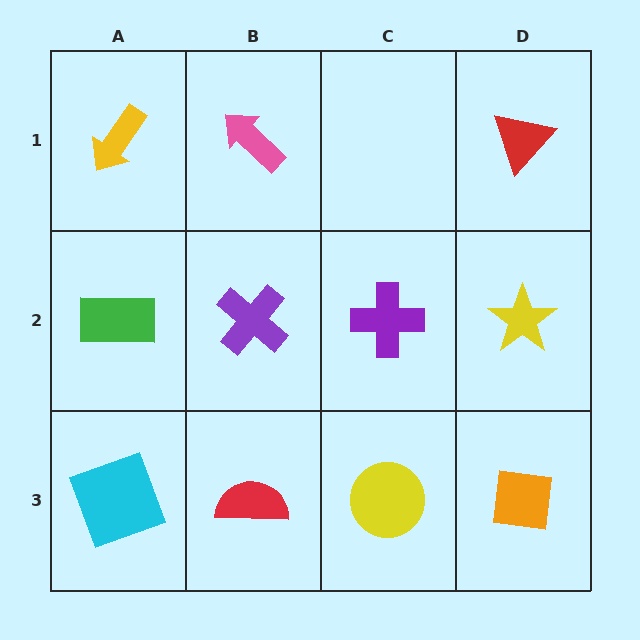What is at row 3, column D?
An orange square.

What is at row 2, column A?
A green rectangle.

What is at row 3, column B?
A red semicircle.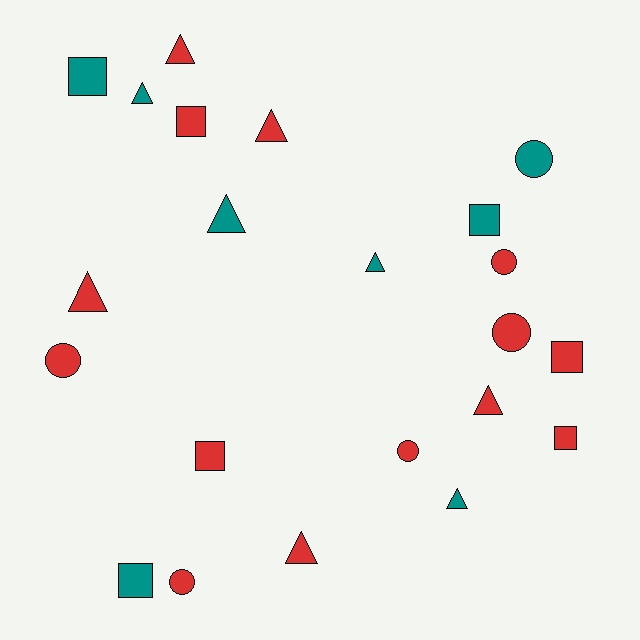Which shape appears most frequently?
Triangle, with 9 objects.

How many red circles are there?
There are 5 red circles.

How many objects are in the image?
There are 22 objects.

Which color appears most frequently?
Red, with 14 objects.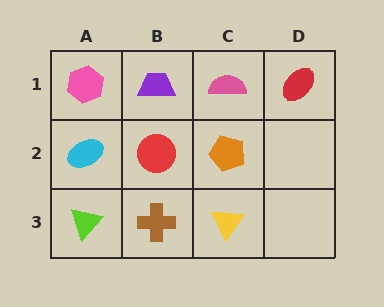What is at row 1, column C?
A pink semicircle.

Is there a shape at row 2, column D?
No, that cell is empty.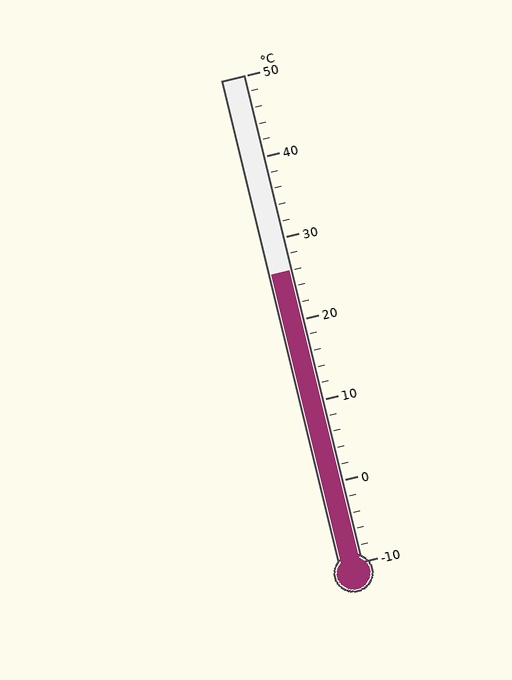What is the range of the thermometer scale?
The thermometer scale ranges from -10°C to 50°C.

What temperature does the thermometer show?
The thermometer shows approximately 26°C.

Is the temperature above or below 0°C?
The temperature is above 0°C.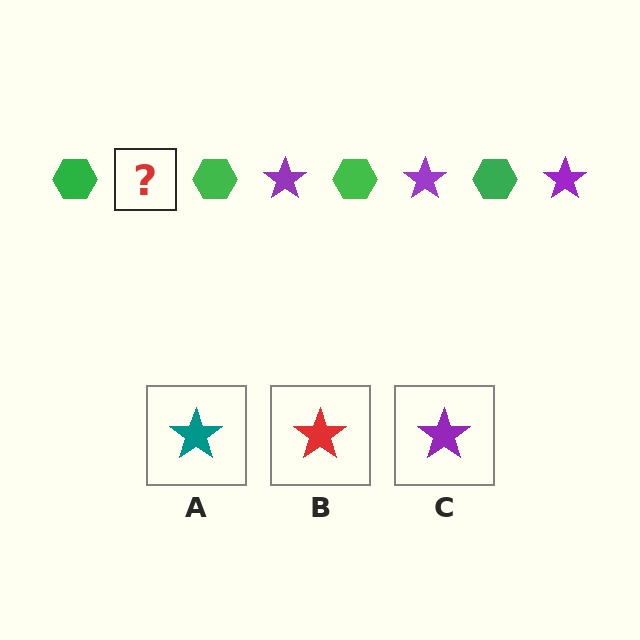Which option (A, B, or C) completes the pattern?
C.